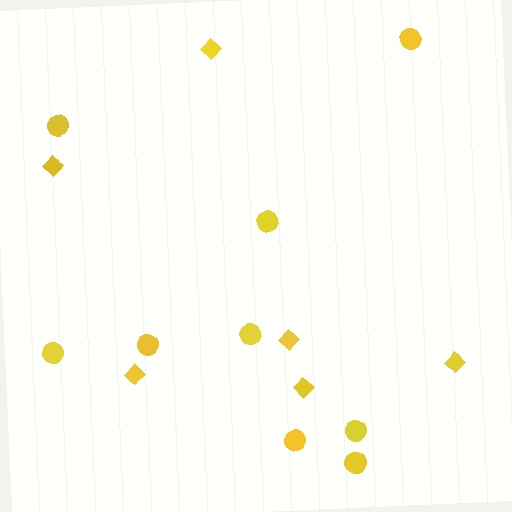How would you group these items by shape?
There are 2 groups: one group of diamonds (6) and one group of circles (9).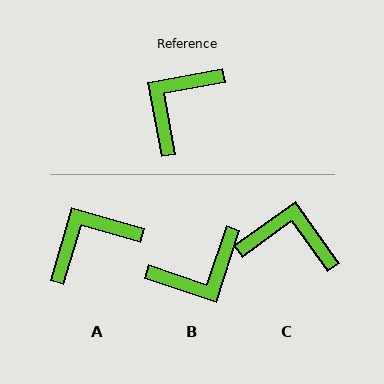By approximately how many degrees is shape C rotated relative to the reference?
Approximately 65 degrees clockwise.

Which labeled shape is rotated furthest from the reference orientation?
B, about 151 degrees away.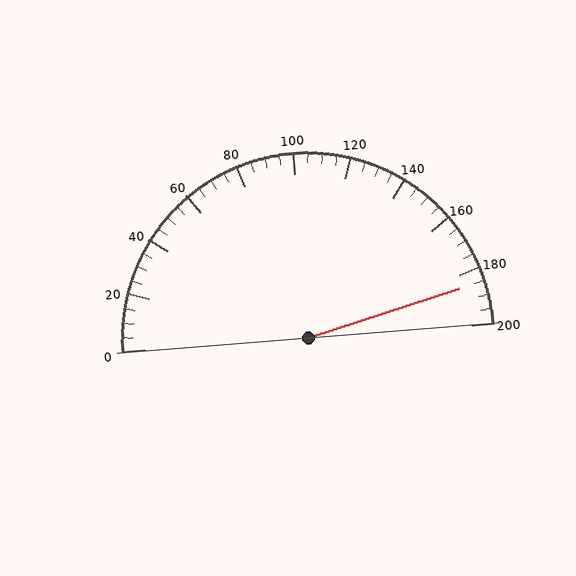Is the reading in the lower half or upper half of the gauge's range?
The reading is in the upper half of the range (0 to 200).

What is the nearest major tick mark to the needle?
The nearest major tick mark is 180.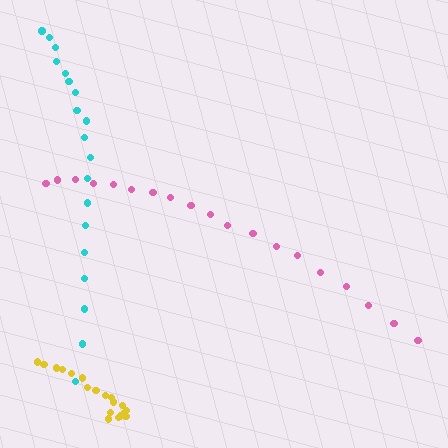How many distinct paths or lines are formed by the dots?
There are 3 distinct paths.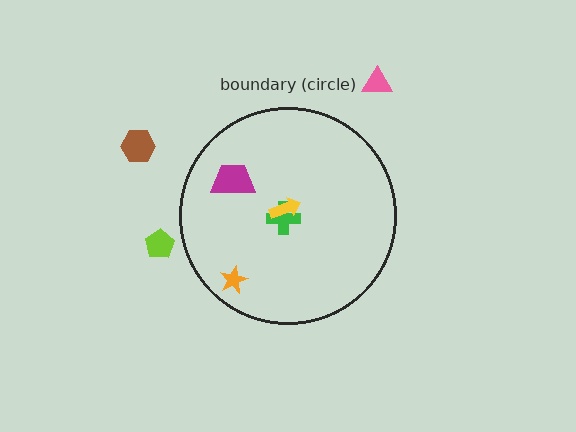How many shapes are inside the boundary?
4 inside, 3 outside.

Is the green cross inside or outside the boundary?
Inside.